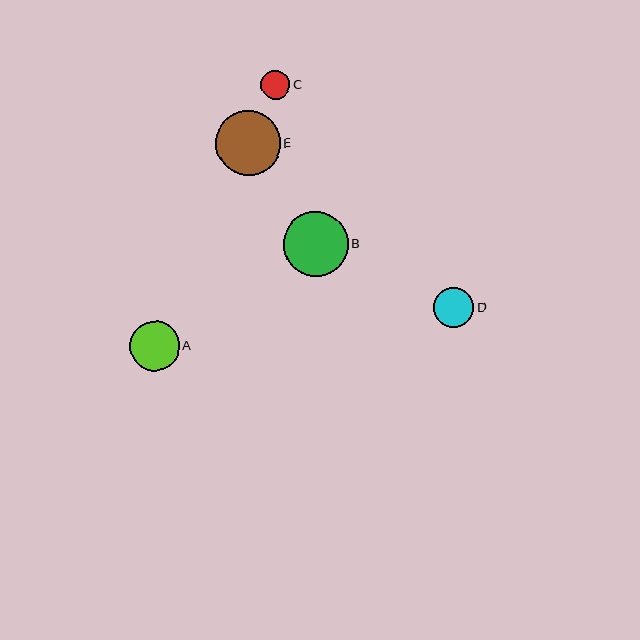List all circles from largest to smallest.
From largest to smallest: B, E, A, D, C.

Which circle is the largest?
Circle B is the largest with a size of approximately 65 pixels.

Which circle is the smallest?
Circle C is the smallest with a size of approximately 29 pixels.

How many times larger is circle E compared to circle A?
Circle E is approximately 1.3 times the size of circle A.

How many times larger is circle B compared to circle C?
Circle B is approximately 2.2 times the size of circle C.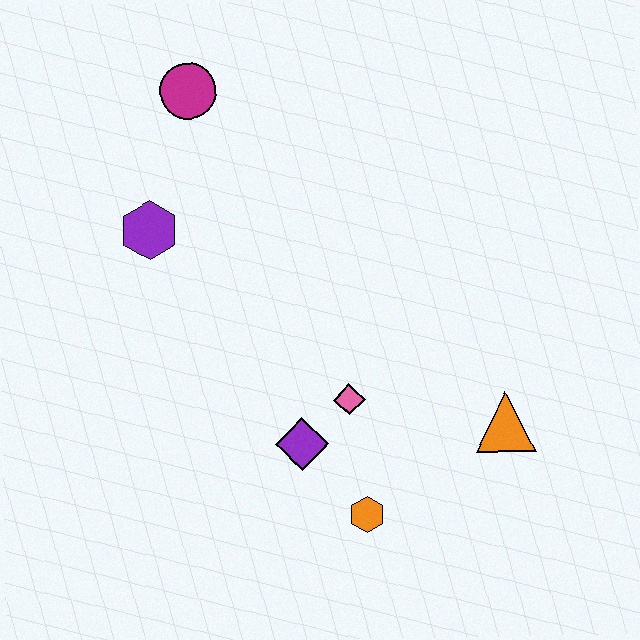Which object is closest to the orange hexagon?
The purple diamond is closest to the orange hexagon.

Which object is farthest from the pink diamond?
The magenta circle is farthest from the pink diamond.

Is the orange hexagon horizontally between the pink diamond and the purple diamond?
No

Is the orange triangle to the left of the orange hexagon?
No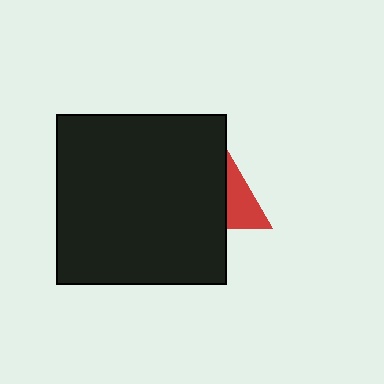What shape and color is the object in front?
The object in front is a black square.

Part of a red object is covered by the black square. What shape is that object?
It is a triangle.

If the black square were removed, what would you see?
You would see the complete red triangle.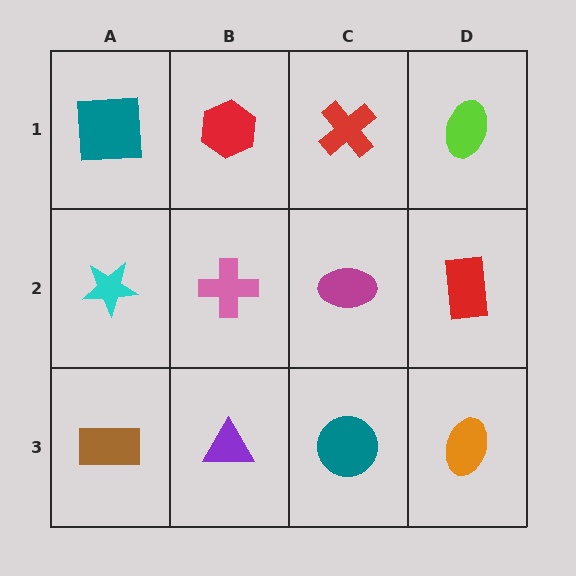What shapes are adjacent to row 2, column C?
A red cross (row 1, column C), a teal circle (row 3, column C), a pink cross (row 2, column B), a red rectangle (row 2, column D).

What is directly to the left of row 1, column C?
A red hexagon.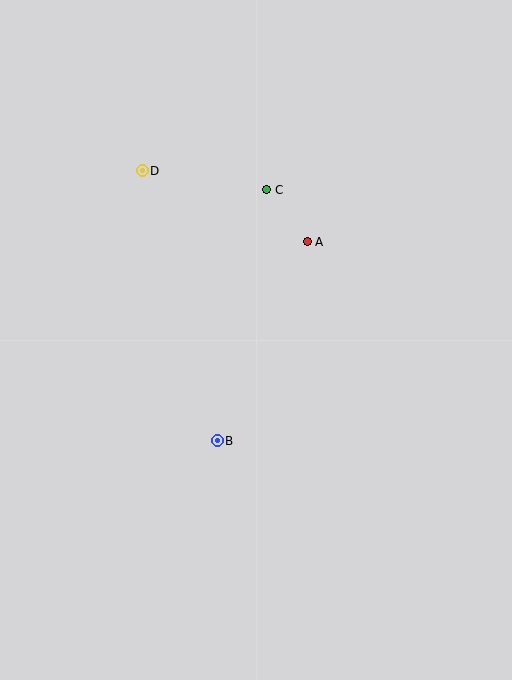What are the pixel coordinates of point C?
Point C is at (267, 190).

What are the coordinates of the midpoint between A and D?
The midpoint between A and D is at (225, 206).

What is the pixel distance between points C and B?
The distance between C and B is 255 pixels.